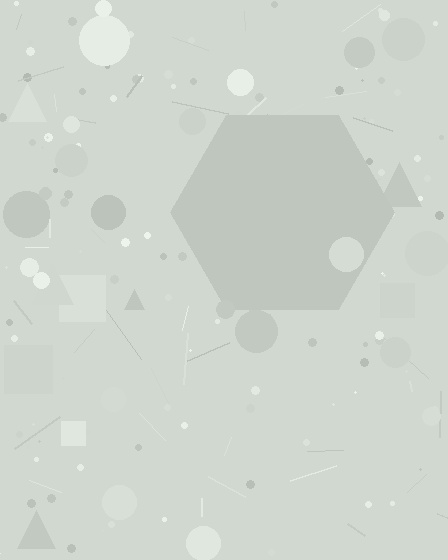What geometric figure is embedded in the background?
A hexagon is embedded in the background.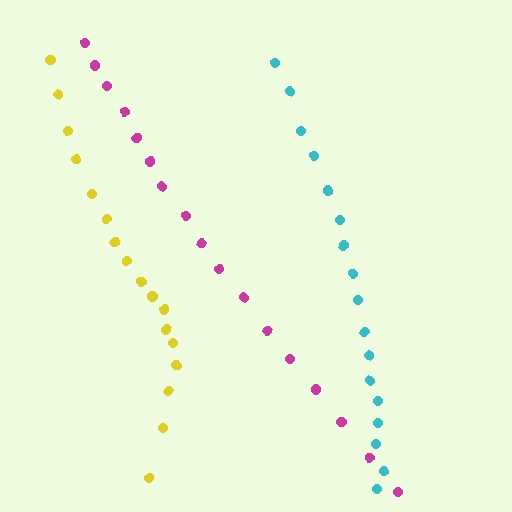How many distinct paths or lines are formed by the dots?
There are 3 distinct paths.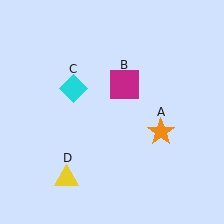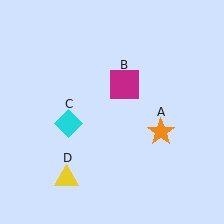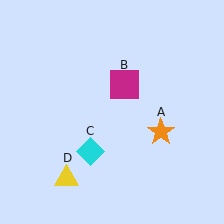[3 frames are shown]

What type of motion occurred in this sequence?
The cyan diamond (object C) rotated counterclockwise around the center of the scene.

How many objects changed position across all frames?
1 object changed position: cyan diamond (object C).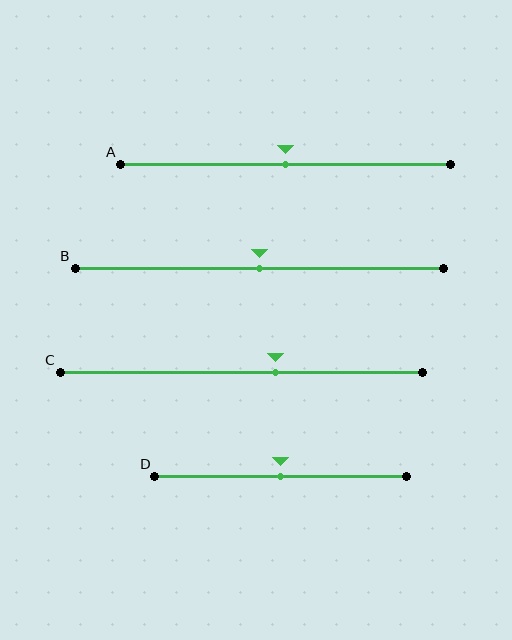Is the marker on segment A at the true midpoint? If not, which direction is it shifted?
Yes, the marker on segment A is at the true midpoint.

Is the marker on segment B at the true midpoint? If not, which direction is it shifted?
Yes, the marker on segment B is at the true midpoint.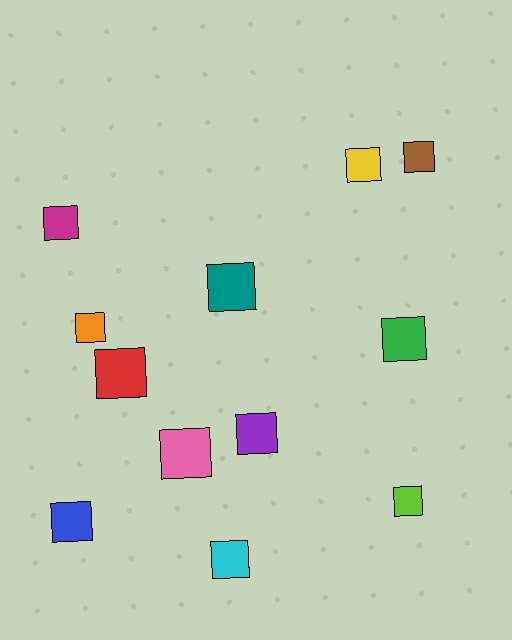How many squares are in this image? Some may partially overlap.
There are 12 squares.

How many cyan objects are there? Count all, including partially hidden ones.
There is 1 cyan object.